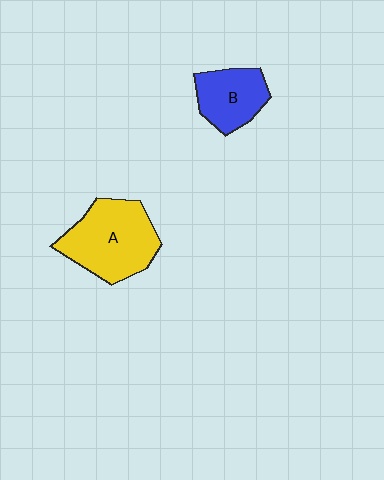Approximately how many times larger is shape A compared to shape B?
Approximately 1.6 times.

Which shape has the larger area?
Shape A (yellow).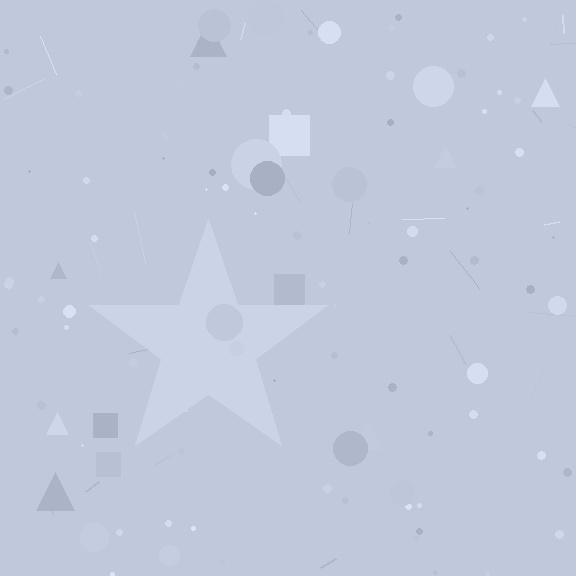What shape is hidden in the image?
A star is hidden in the image.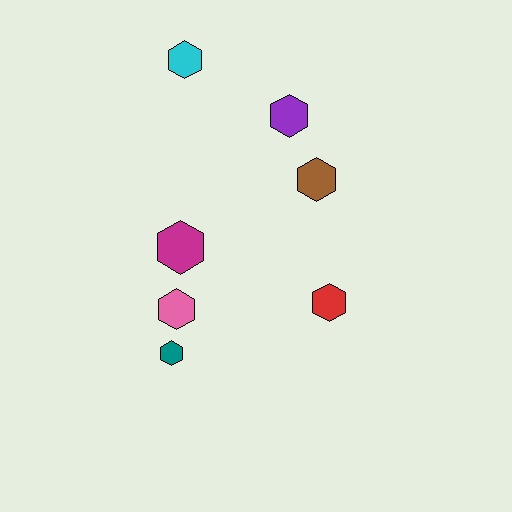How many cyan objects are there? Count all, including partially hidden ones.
There is 1 cyan object.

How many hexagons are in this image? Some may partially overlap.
There are 7 hexagons.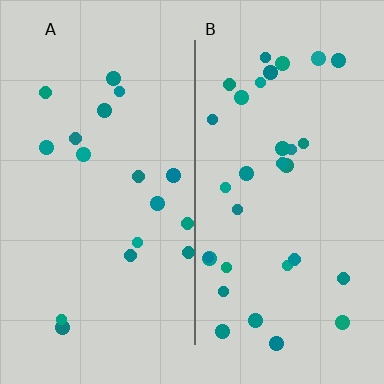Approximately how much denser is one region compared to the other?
Approximately 1.8× — region B over region A.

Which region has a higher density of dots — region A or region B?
B (the right).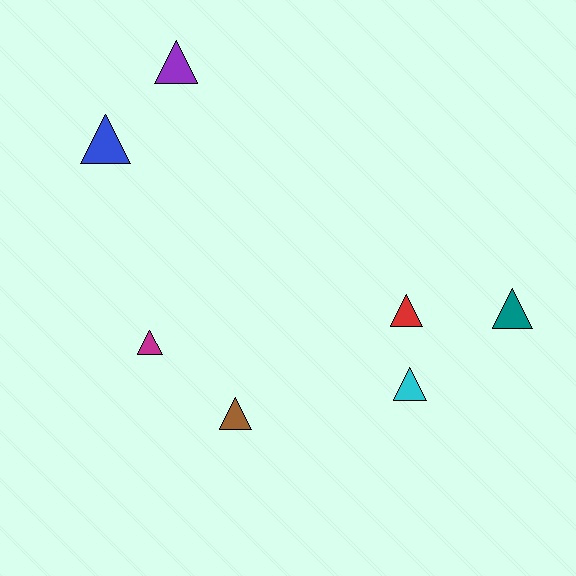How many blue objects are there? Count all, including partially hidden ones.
There is 1 blue object.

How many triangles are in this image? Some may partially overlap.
There are 7 triangles.